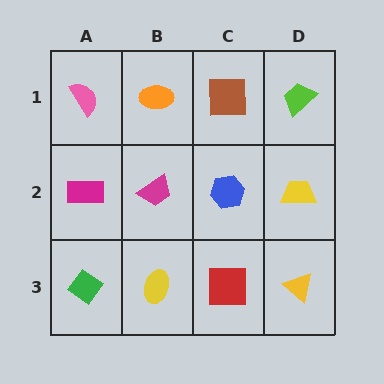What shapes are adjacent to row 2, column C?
A brown square (row 1, column C), a red square (row 3, column C), a magenta trapezoid (row 2, column B), a yellow trapezoid (row 2, column D).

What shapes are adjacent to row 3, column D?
A yellow trapezoid (row 2, column D), a red square (row 3, column C).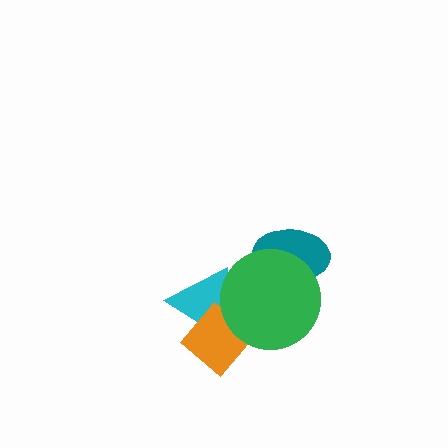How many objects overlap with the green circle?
3 objects overlap with the green circle.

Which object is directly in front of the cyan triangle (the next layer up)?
The orange diamond is directly in front of the cyan triangle.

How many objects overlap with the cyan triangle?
2 objects overlap with the cyan triangle.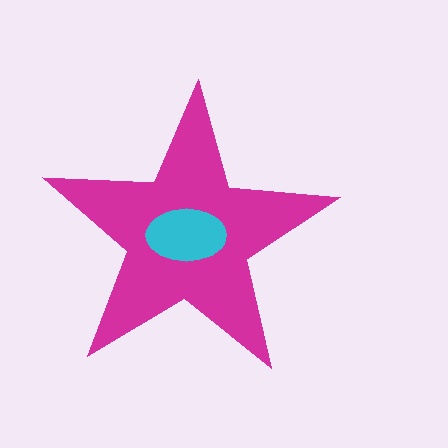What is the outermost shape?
The magenta star.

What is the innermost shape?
The cyan ellipse.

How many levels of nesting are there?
2.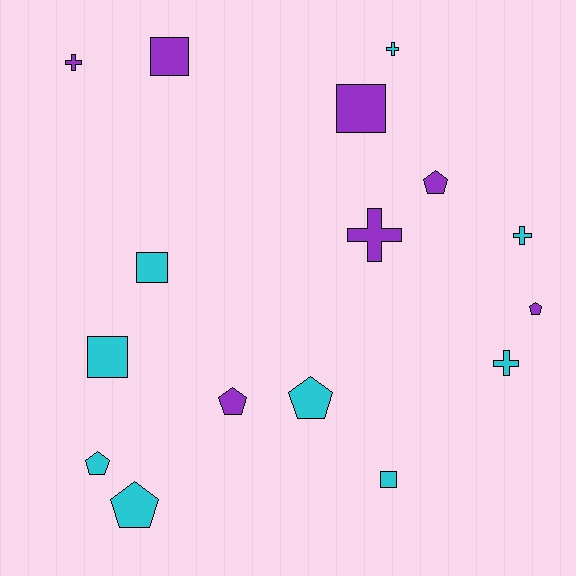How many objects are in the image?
There are 16 objects.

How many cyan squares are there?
There are 3 cyan squares.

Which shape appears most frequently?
Pentagon, with 6 objects.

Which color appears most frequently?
Cyan, with 9 objects.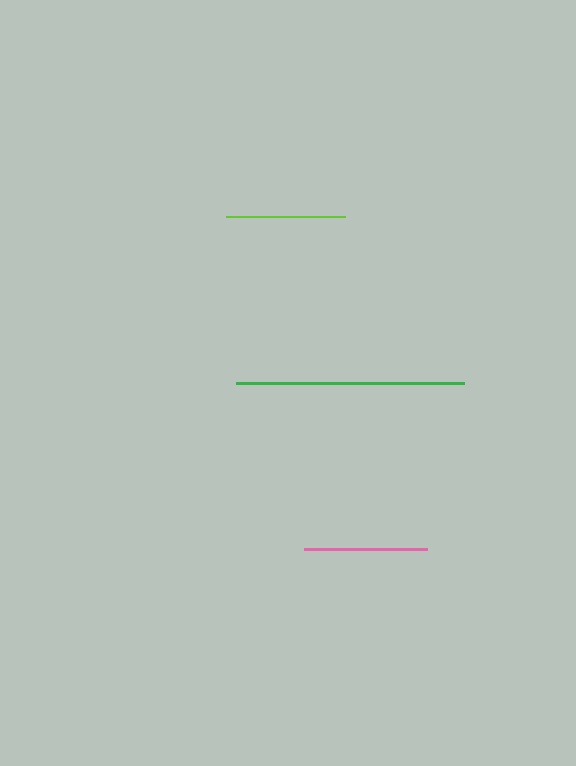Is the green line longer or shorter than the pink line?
The green line is longer than the pink line.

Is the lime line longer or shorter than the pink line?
The pink line is longer than the lime line.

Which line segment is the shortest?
The lime line is the shortest at approximately 119 pixels.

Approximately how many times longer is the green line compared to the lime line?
The green line is approximately 1.9 times the length of the lime line.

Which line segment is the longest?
The green line is the longest at approximately 228 pixels.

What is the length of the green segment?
The green segment is approximately 228 pixels long.